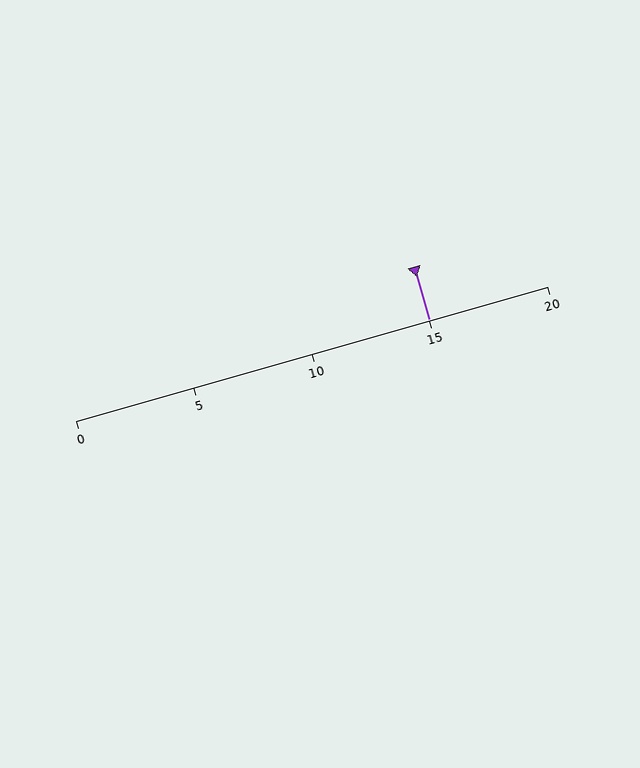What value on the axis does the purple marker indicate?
The marker indicates approximately 15.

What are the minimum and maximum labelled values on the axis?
The axis runs from 0 to 20.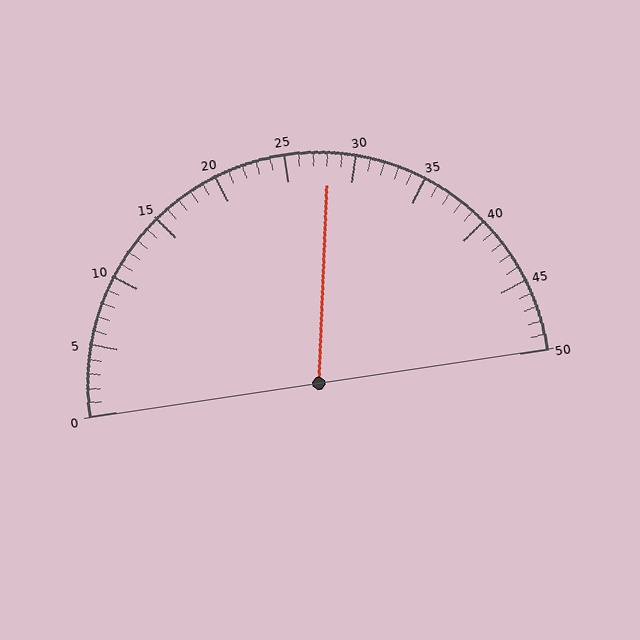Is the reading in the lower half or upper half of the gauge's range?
The reading is in the upper half of the range (0 to 50).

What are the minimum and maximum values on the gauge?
The gauge ranges from 0 to 50.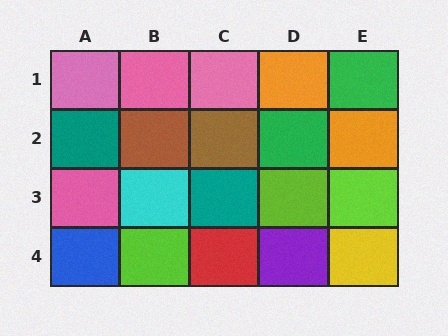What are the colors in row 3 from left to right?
Pink, cyan, teal, lime, lime.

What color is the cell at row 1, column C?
Pink.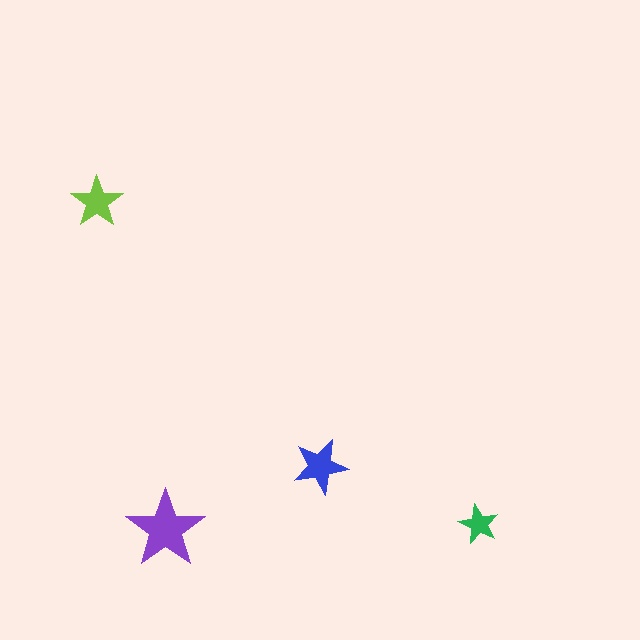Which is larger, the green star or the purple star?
The purple one.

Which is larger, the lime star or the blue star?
The blue one.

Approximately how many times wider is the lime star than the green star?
About 1.5 times wider.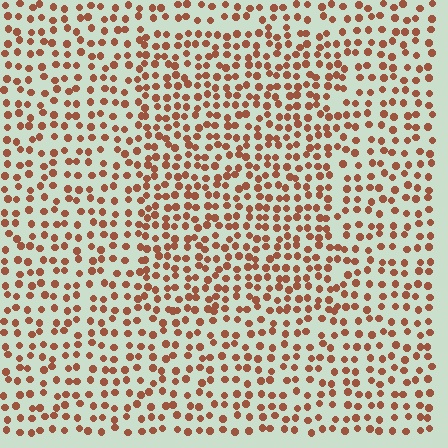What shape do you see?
I see a rectangle.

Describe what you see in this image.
The image contains small brown elements arranged at two different densities. A rectangle-shaped region is visible where the elements are more densely packed than the surrounding area.